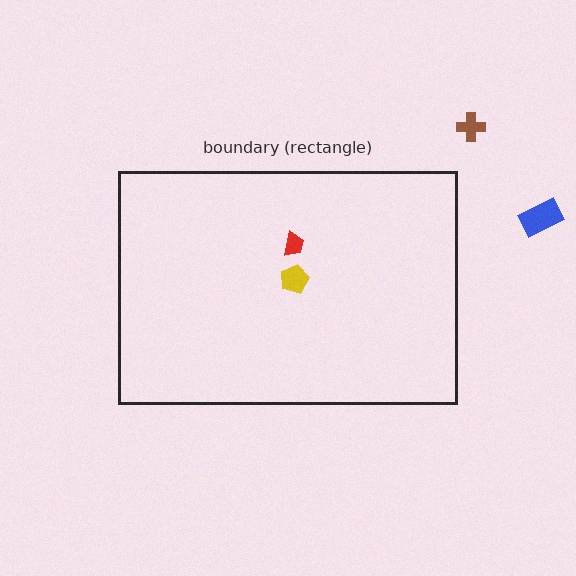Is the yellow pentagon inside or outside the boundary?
Inside.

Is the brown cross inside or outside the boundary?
Outside.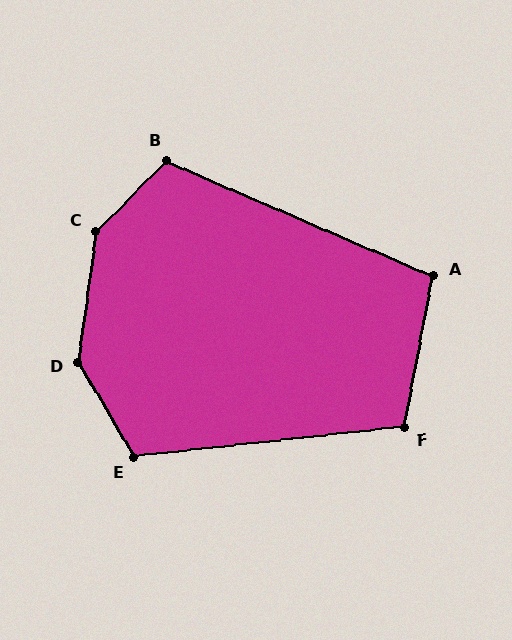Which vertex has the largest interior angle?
C, at approximately 143 degrees.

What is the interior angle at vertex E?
Approximately 115 degrees (obtuse).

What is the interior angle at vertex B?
Approximately 111 degrees (obtuse).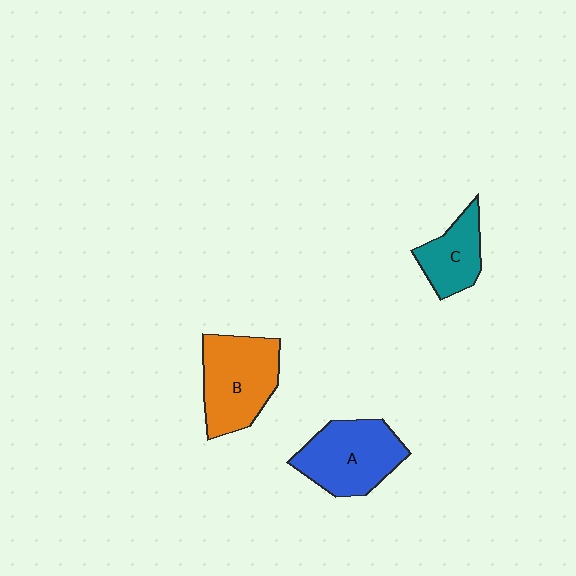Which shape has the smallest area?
Shape C (teal).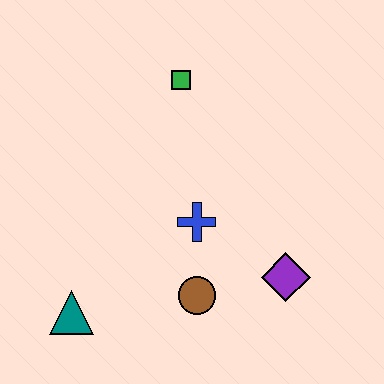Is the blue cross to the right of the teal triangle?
Yes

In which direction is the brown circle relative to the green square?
The brown circle is below the green square.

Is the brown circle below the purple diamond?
Yes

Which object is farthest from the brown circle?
The green square is farthest from the brown circle.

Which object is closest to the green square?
The blue cross is closest to the green square.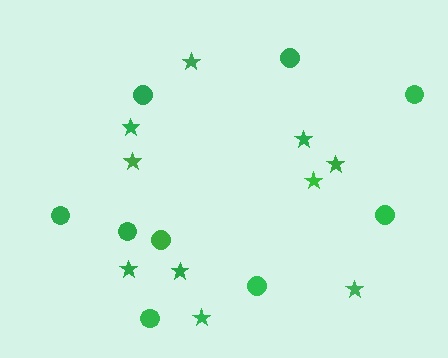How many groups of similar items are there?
There are 2 groups: one group of circles (9) and one group of stars (10).